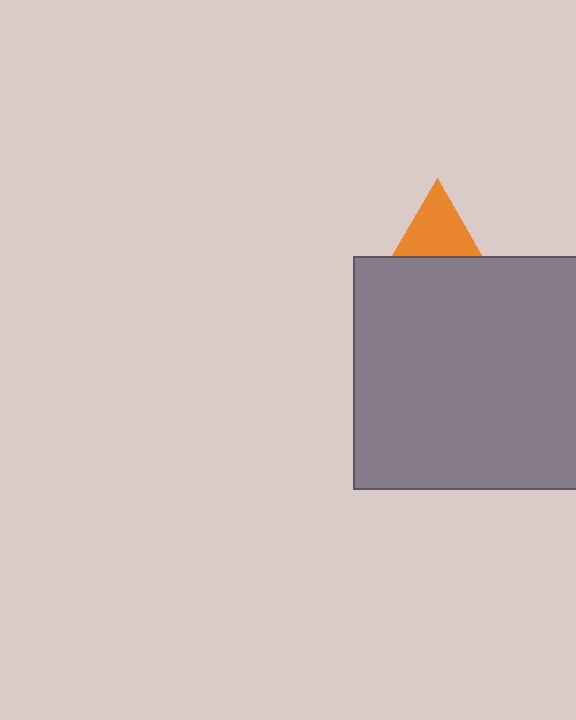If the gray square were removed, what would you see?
You would see the complete orange triangle.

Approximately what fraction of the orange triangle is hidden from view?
Roughly 55% of the orange triangle is hidden behind the gray square.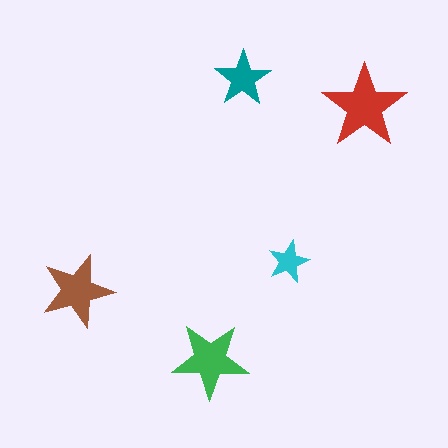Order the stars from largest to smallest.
the red one, the green one, the brown one, the teal one, the cyan one.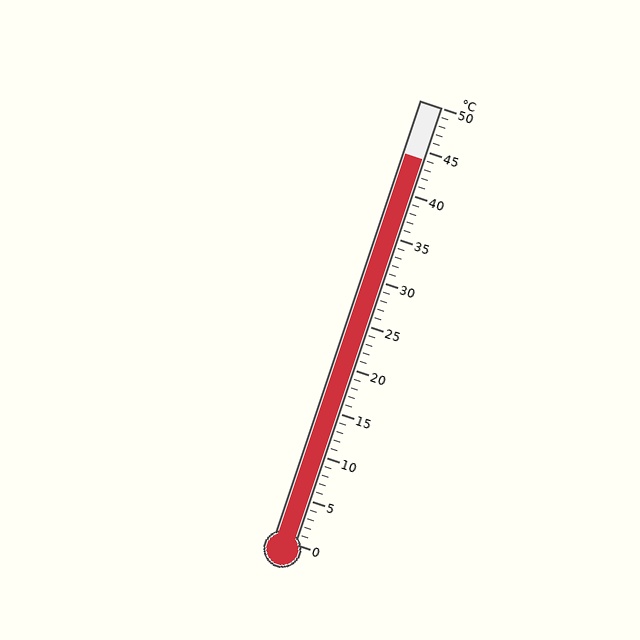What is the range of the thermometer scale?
The thermometer scale ranges from 0°C to 50°C.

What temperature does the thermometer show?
The thermometer shows approximately 44°C.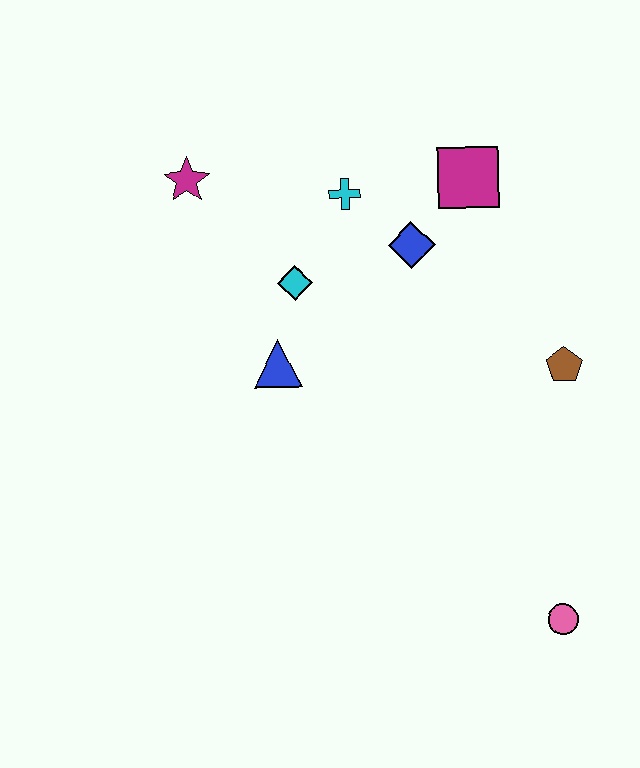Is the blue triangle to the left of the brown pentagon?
Yes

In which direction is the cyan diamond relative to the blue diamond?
The cyan diamond is to the left of the blue diamond.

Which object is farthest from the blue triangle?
The pink circle is farthest from the blue triangle.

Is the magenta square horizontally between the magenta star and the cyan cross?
No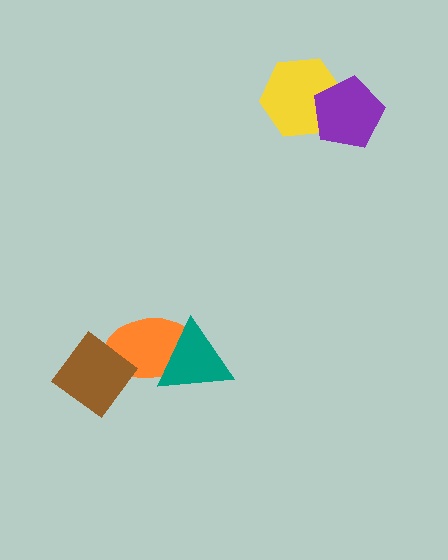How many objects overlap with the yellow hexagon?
1 object overlaps with the yellow hexagon.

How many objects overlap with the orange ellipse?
2 objects overlap with the orange ellipse.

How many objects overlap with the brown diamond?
1 object overlaps with the brown diamond.